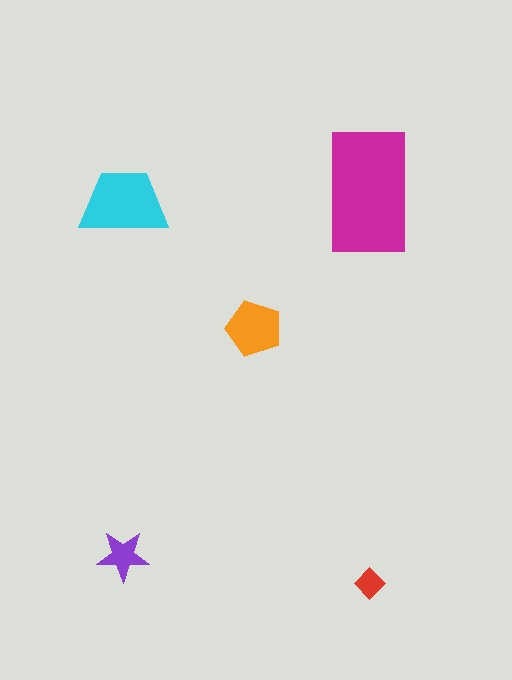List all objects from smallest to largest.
The red diamond, the purple star, the orange pentagon, the cyan trapezoid, the magenta rectangle.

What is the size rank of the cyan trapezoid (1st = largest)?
2nd.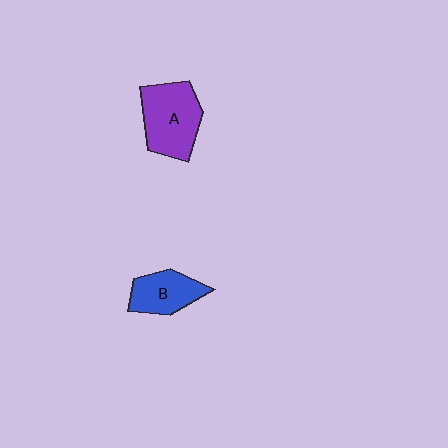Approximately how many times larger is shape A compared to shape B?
Approximately 1.5 times.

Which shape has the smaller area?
Shape B (blue).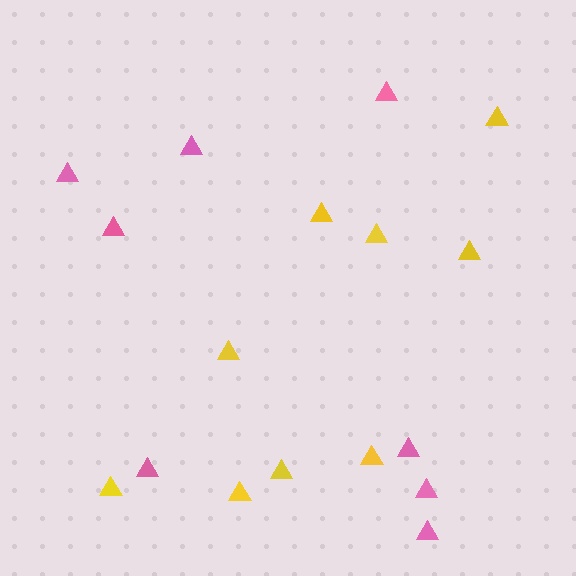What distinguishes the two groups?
There are 2 groups: one group of pink triangles (8) and one group of yellow triangles (9).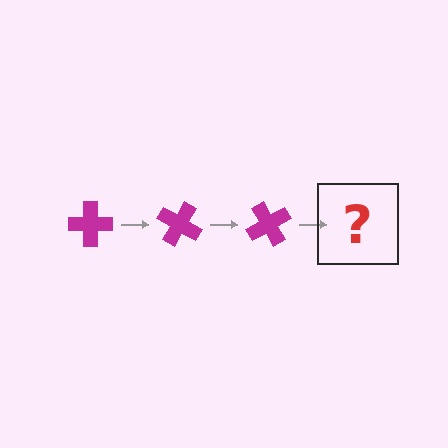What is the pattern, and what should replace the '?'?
The pattern is that the cross rotates 30 degrees each step. The '?' should be a magenta cross rotated 90 degrees.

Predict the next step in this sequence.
The next step is a magenta cross rotated 90 degrees.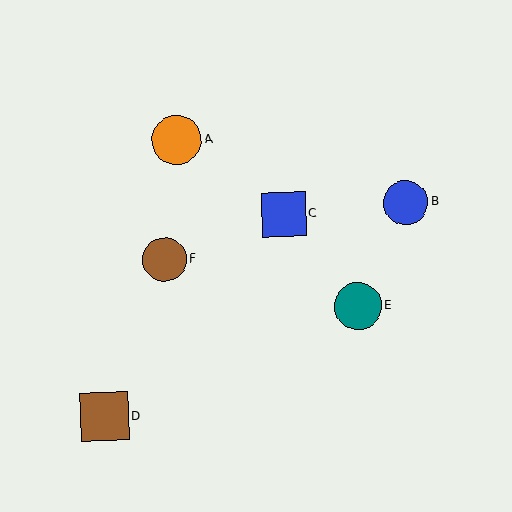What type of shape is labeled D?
Shape D is a brown square.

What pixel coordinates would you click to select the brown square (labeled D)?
Click at (104, 417) to select the brown square D.